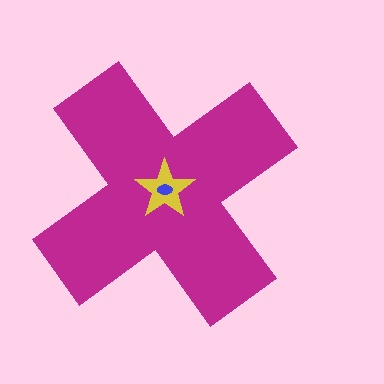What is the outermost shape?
The magenta cross.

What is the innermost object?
The blue ellipse.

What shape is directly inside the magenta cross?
The yellow star.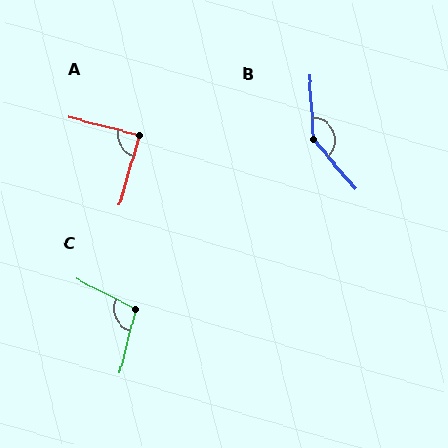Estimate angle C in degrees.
Approximately 103 degrees.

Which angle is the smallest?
A, at approximately 88 degrees.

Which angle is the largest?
B, at approximately 143 degrees.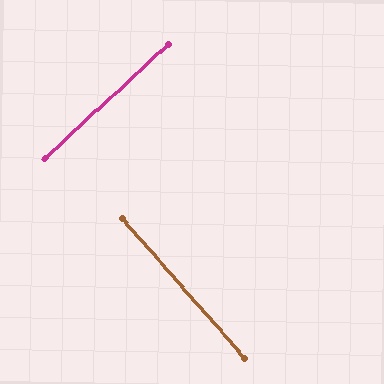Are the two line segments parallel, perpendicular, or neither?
Perpendicular — they meet at approximately 89°.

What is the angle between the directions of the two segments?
Approximately 89 degrees.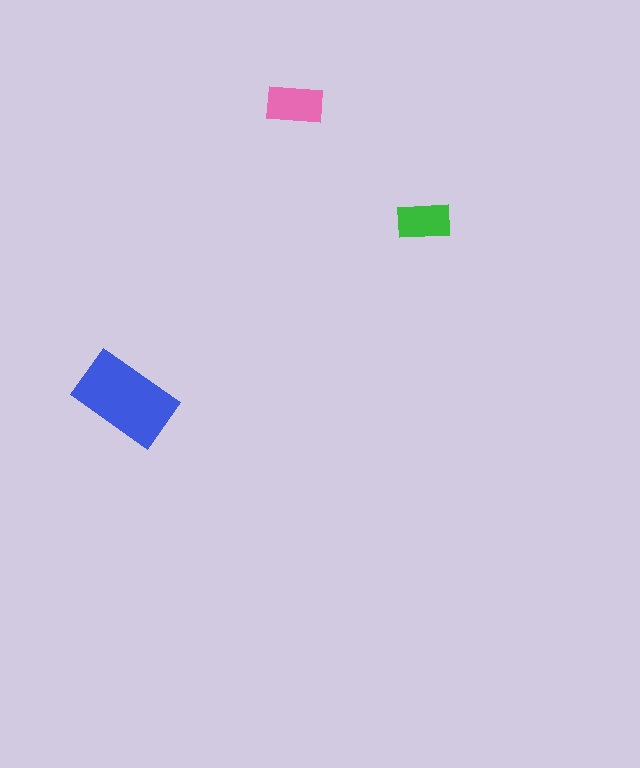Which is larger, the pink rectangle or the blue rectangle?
The blue one.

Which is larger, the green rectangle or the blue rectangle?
The blue one.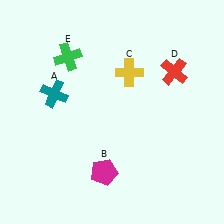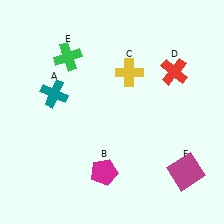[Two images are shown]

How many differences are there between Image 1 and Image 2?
There is 1 difference between the two images.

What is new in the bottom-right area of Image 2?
A magenta square (F) was added in the bottom-right area of Image 2.